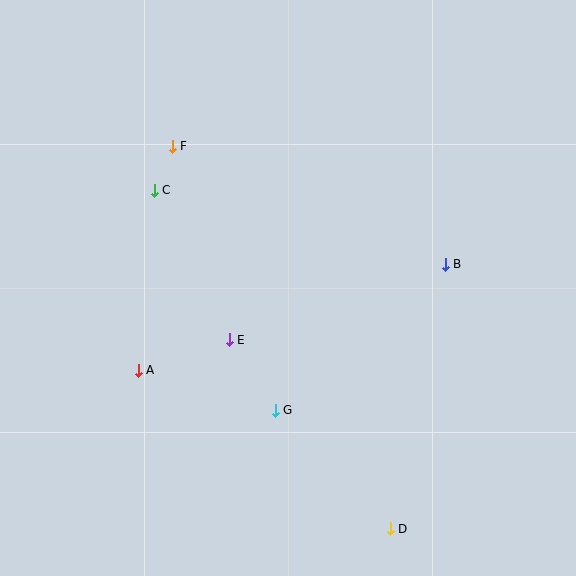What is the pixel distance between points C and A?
The distance between C and A is 181 pixels.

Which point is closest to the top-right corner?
Point B is closest to the top-right corner.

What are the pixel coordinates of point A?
Point A is at (138, 370).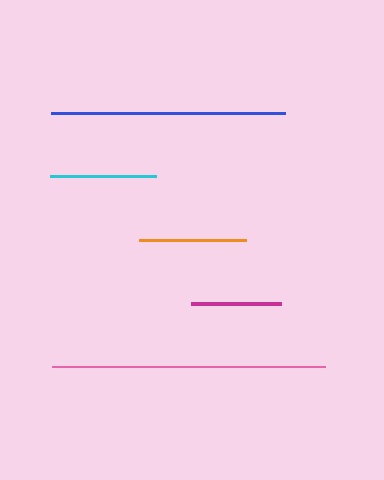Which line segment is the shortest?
The magenta line is the shortest at approximately 90 pixels.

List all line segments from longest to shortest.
From longest to shortest: pink, blue, orange, cyan, magenta.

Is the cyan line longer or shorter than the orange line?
The orange line is longer than the cyan line.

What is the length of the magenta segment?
The magenta segment is approximately 90 pixels long.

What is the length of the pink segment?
The pink segment is approximately 273 pixels long.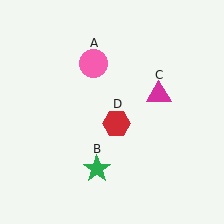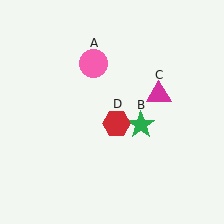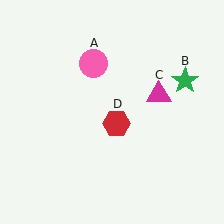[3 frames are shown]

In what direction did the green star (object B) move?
The green star (object B) moved up and to the right.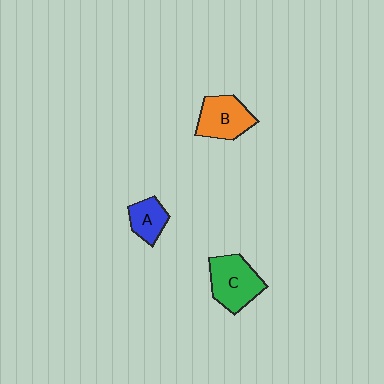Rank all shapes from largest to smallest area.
From largest to smallest: C (green), B (orange), A (blue).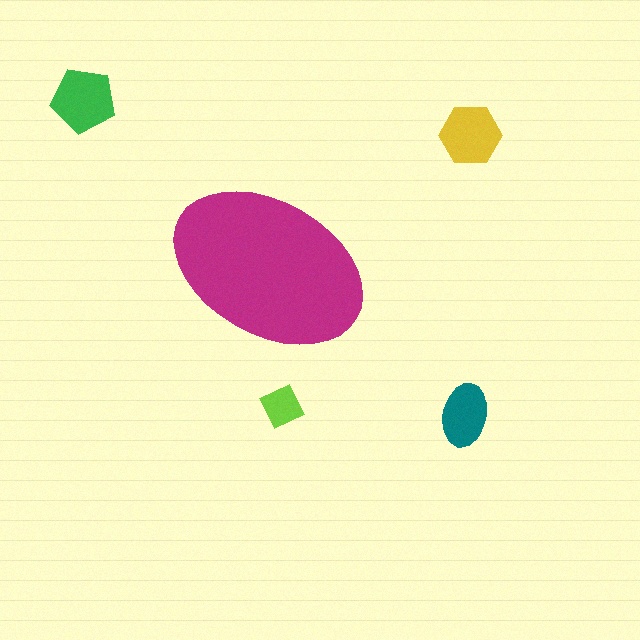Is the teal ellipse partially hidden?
No, the teal ellipse is fully visible.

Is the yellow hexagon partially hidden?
No, the yellow hexagon is fully visible.